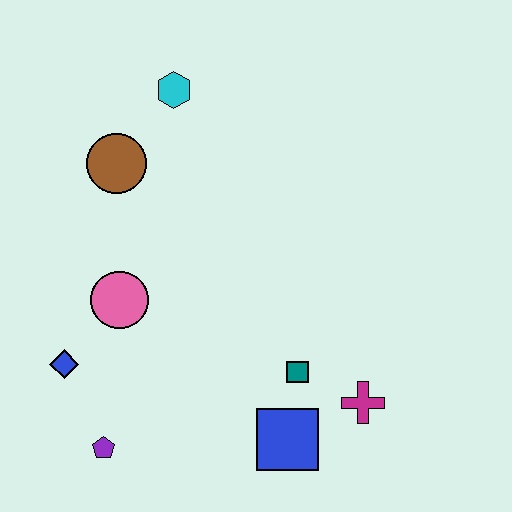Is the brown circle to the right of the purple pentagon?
Yes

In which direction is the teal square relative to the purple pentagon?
The teal square is to the right of the purple pentagon.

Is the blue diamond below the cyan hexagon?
Yes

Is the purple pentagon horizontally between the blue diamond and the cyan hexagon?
Yes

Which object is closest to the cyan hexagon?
The brown circle is closest to the cyan hexagon.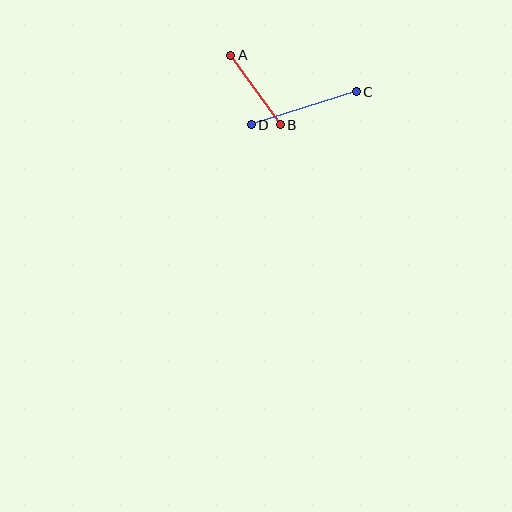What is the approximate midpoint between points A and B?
The midpoint is at approximately (255, 90) pixels.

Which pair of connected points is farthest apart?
Points C and D are farthest apart.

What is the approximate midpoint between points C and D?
The midpoint is at approximately (304, 108) pixels.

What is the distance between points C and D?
The distance is approximately 110 pixels.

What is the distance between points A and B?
The distance is approximately 85 pixels.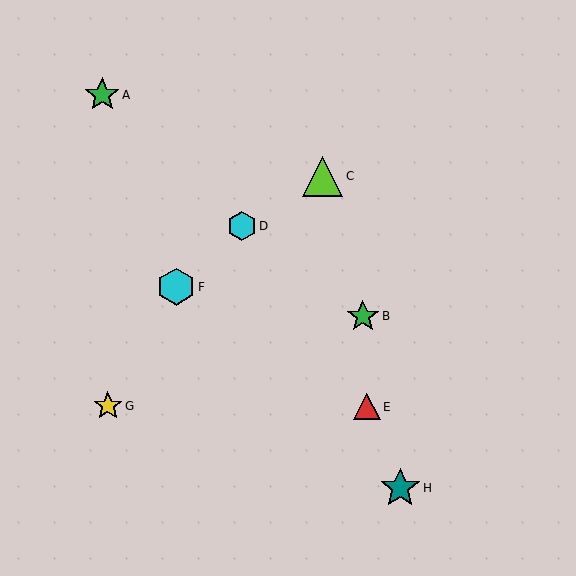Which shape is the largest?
The teal star (labeled H) is the largest.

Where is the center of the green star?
The center of the green star is at (102, 95).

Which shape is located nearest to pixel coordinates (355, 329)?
The green star (labeled B) at (363, 316) is nearest to that location.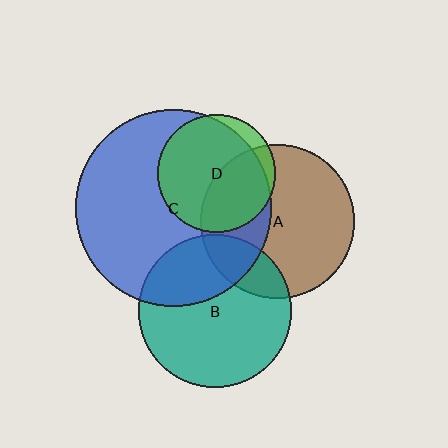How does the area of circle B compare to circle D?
Approximately 1.7 times.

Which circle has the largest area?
Circle C (blue).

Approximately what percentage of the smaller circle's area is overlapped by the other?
Approximately 40%.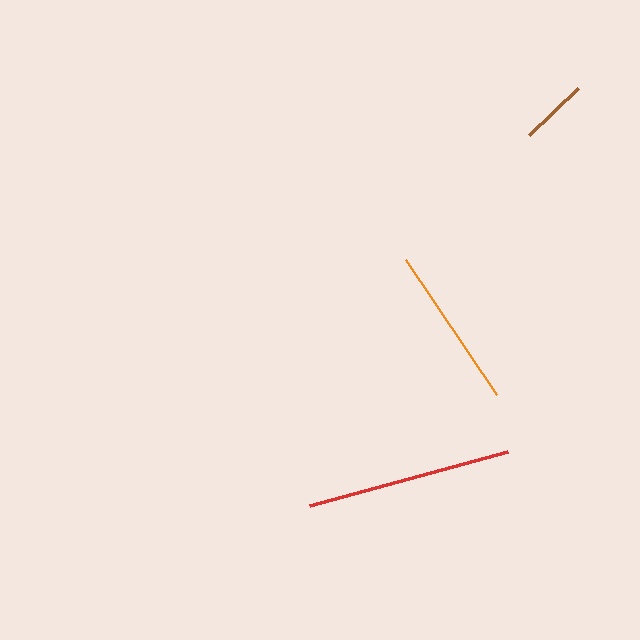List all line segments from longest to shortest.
From longest to shortest: red, orange, brown.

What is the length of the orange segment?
The orange segment is approximately 162 pixels long.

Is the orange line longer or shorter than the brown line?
The orange line is longer than the brown line.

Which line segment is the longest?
The red line is the longest at approximately 205 pixels.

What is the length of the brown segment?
The brown segment is approximately 68 pixels long.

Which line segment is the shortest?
The brown line is the shortest at approximately 68 pixels.